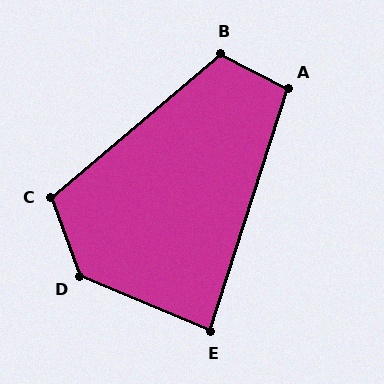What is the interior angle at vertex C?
Approximately 111 degrees (obtuse).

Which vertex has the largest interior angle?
D, at approximately 132 degrees.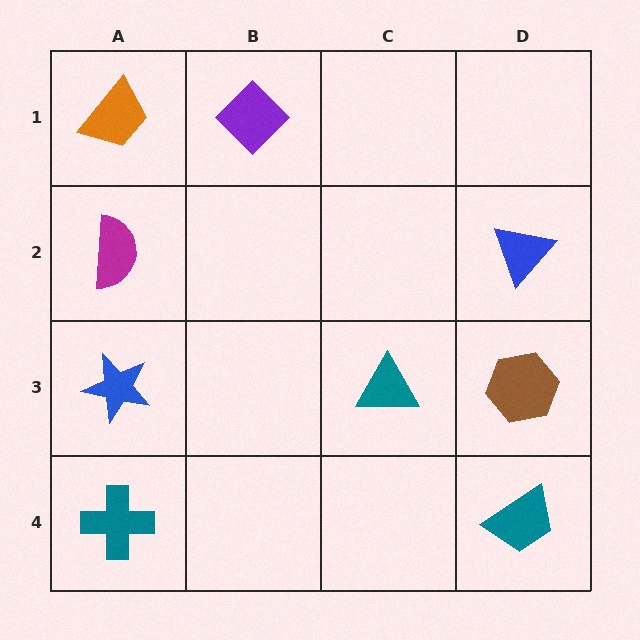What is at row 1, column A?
An orange trapezoid.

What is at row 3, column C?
A teal triangle.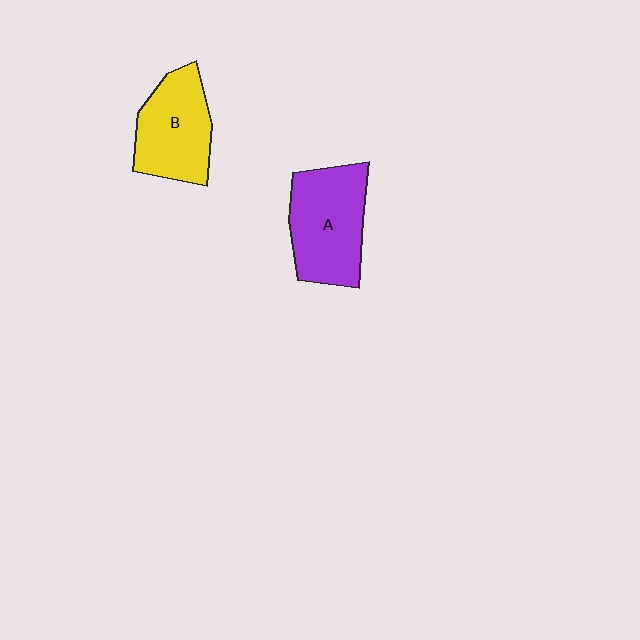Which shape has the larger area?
Shape A (purple).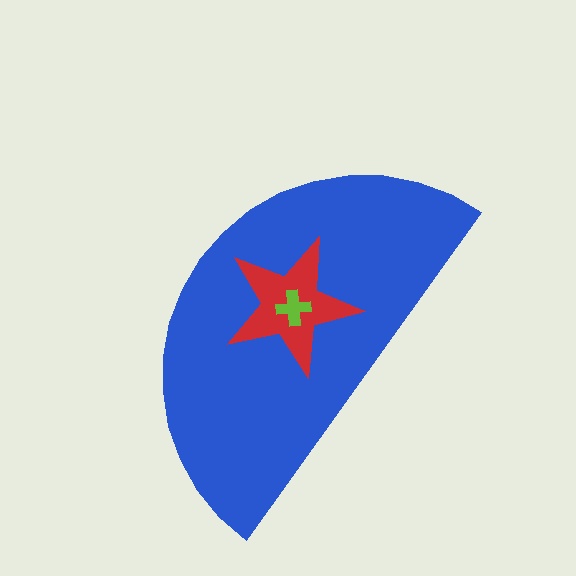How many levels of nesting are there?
3.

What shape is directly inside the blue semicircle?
The red star.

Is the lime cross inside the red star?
Yes.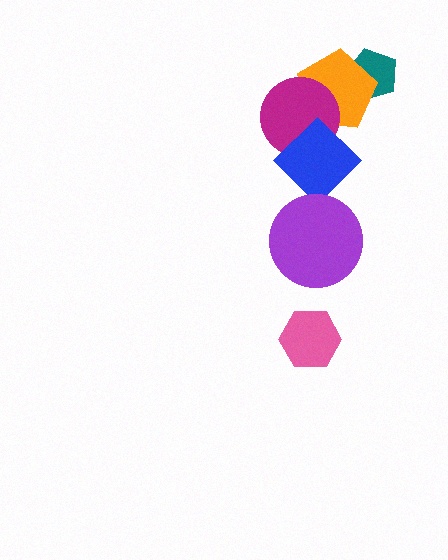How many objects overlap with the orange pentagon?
3 objects overlap with the orange pentagon.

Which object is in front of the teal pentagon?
The orange pentagon is in front of the teal pentagon.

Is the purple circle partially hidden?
No, no other shape covers it.